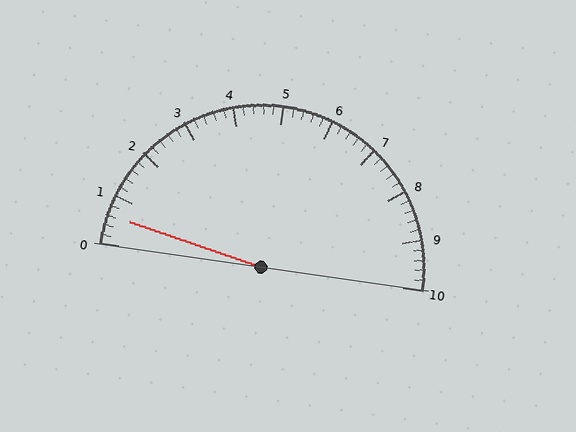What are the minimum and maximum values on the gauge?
The gauge ranges from 0 to 10.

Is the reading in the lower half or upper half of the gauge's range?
The reading is in the lower half of the range (0 to 10).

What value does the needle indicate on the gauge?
The needle indicates approximately 0.6.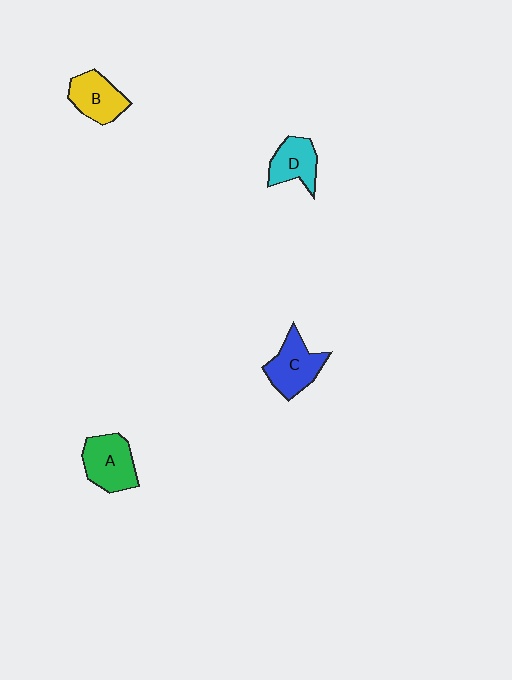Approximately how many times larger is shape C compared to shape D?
Approximately 1.2 times.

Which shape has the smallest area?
Shape D (cyan).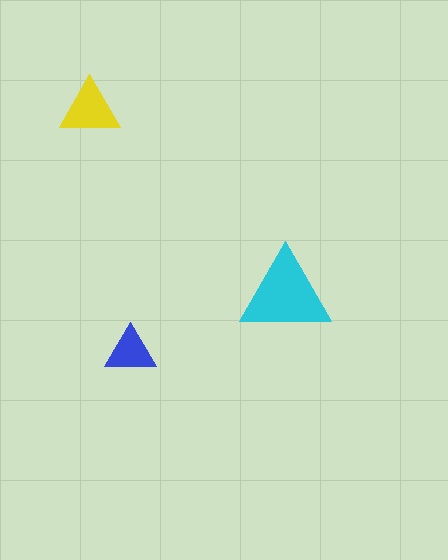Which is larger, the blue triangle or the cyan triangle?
The cyan one.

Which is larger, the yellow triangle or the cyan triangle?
The cyan one.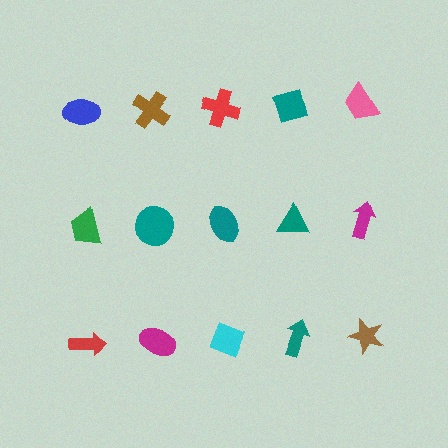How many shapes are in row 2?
5 shapes.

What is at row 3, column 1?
A red arrow.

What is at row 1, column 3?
A red cross.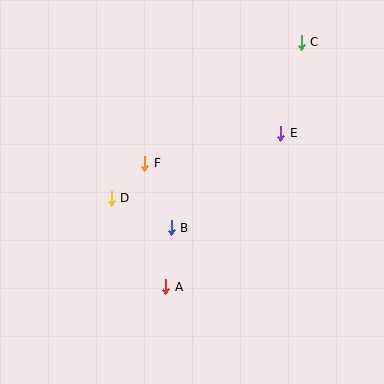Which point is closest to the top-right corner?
Point C is closest to the top-right corner.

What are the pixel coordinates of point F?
Point F is at (145, 163).